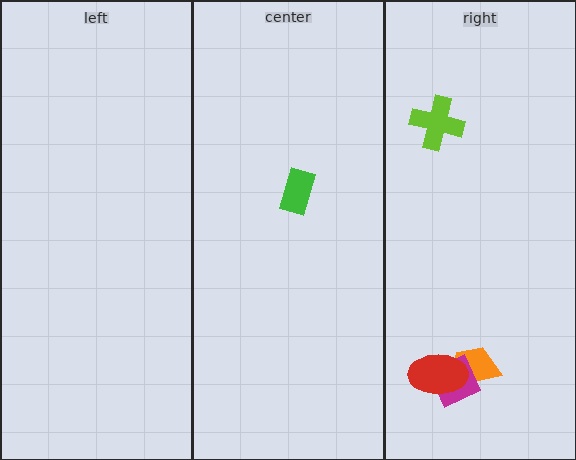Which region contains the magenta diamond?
The right region.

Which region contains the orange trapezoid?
The right region.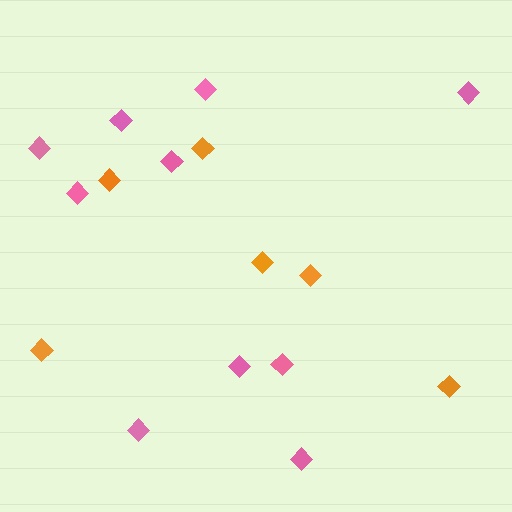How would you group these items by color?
There are 2 groups: one group of orange diamonds (6) and one group of pink diamonds (10).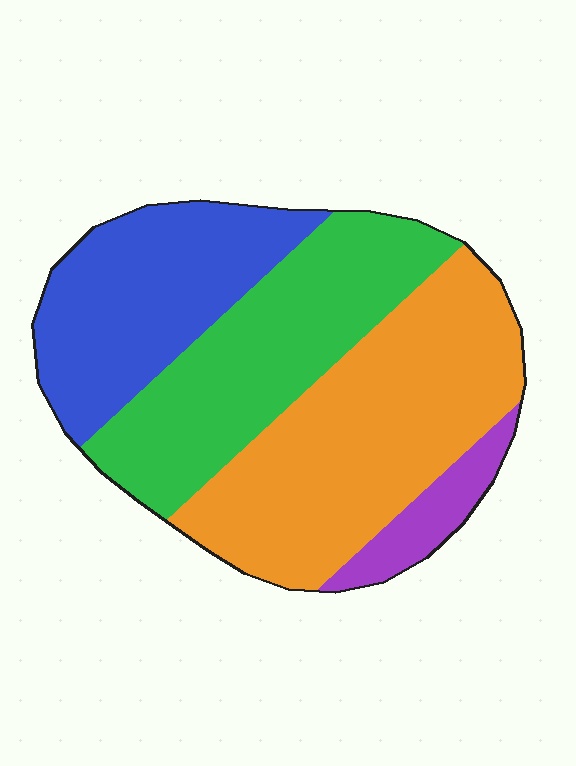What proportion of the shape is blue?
Blue takes up about one quarter (1/4) of the shape.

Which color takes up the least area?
Purple, at roughly 5%.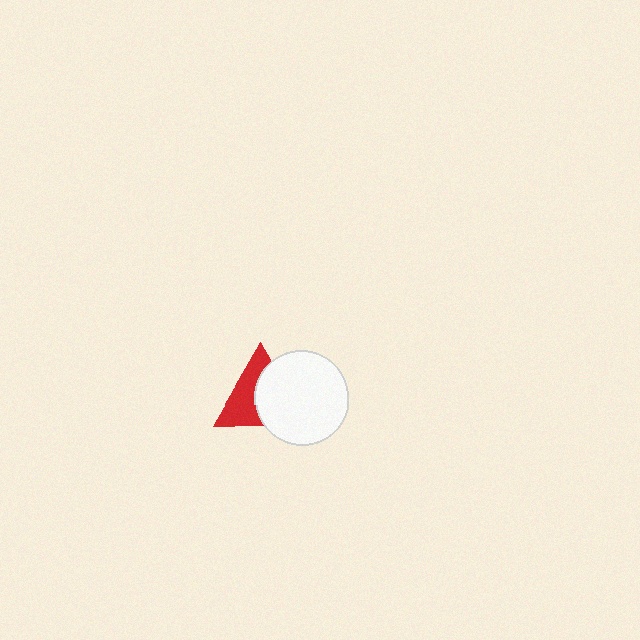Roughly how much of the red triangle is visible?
About half of it is visible (roughly 49%).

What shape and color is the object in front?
The object in front is a white circle.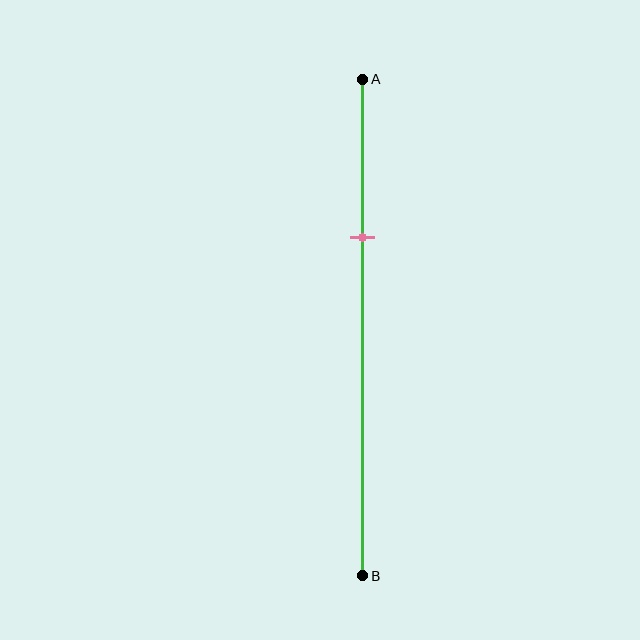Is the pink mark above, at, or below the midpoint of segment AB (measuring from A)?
The pink mark is above the midpoint of segment AB.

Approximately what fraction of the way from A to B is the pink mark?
The pink mark is approximately 30% of the way from A to B.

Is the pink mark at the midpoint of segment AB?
No, the mark is at about 30% from A, not at the 50% midpoint.